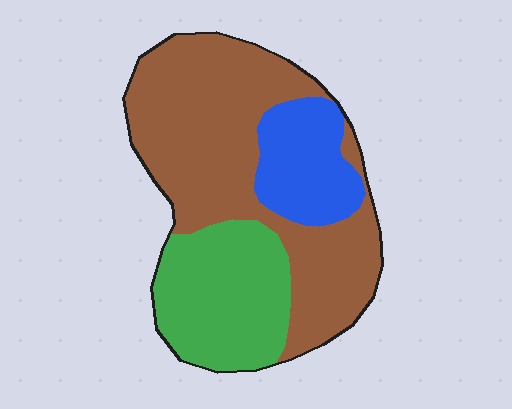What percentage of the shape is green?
Green takes up about one quarter (1/4) of the shape.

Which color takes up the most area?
Brown, at roughly 55%.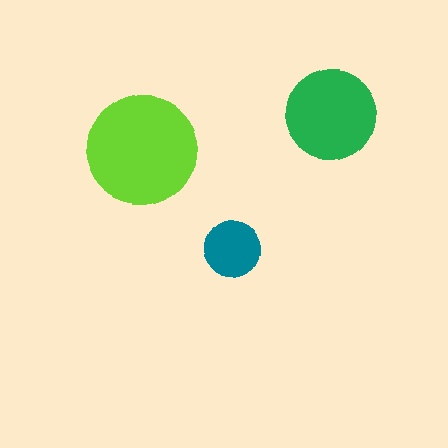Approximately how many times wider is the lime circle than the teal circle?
About 2 times wider.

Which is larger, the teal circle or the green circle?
The green one.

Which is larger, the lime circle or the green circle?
The lime one.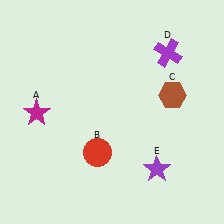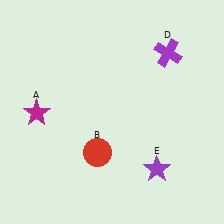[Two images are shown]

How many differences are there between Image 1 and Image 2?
There is 1 difference between the two images.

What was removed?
The brown hexagon (C) was removed in Image 2.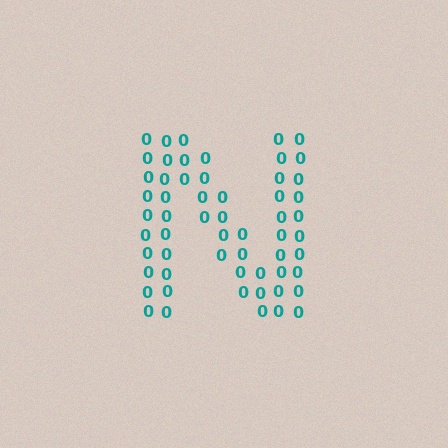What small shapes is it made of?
It is made of small digit 0's.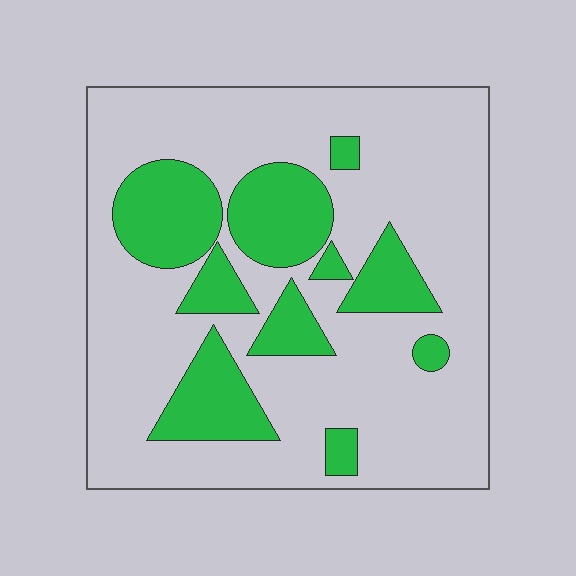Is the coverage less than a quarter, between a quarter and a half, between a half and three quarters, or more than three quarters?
Between a quarter and a half.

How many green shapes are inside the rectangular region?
10.